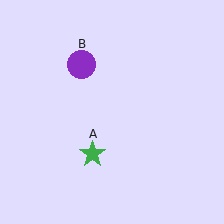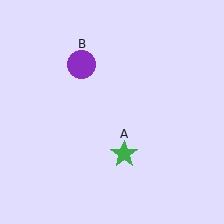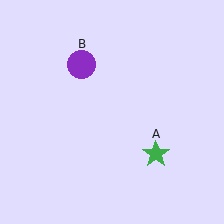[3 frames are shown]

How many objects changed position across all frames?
1 object changed position: green star (object A).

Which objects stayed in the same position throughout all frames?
Purple circle (object B) remained stationary.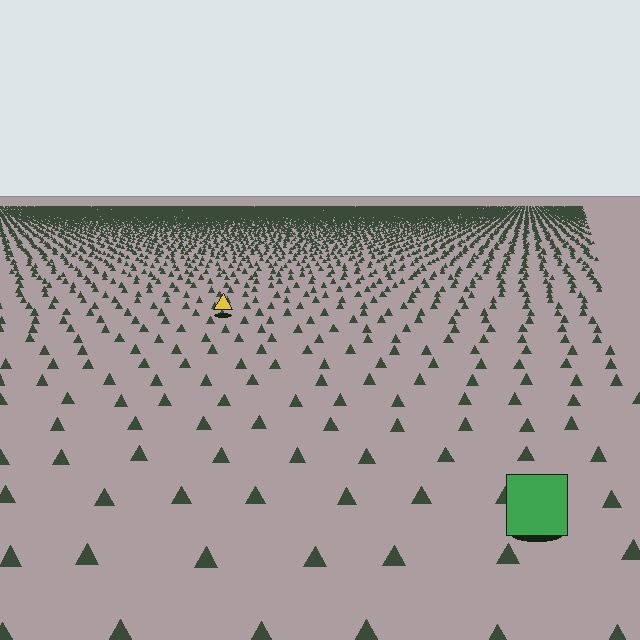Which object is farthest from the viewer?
The yellow triangle is farthest from the viewer. It appears smaller and the ground texture around it is denser.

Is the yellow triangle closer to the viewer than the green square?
No. The green square is closer — you can tell from the texture gradient: the ground texture is coarser near it.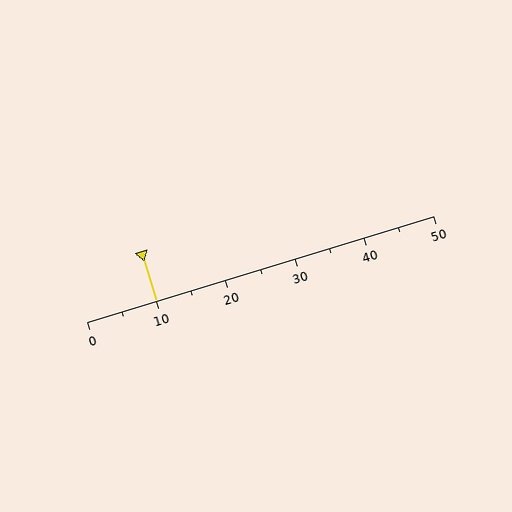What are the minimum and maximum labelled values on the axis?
The axis runs from 0 to 50.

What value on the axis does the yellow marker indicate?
The marker indicates approximately 10.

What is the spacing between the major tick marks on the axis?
The major ticks are spaced 10 apart.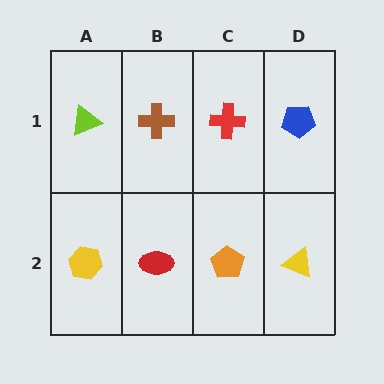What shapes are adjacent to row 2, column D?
A blue pentagon (row 1, column D), an orange pentagon (row 2, column C).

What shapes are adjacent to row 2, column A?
A lime triangle (row 1, column A), a red ellipse (row 2, column B).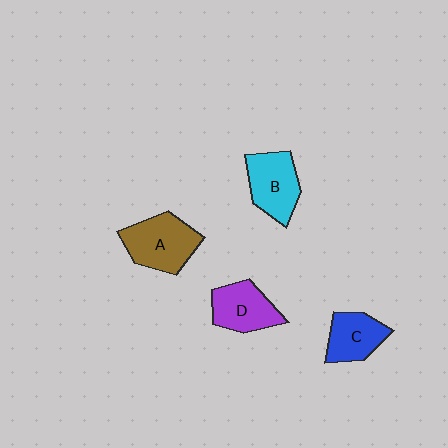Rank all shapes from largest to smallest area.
From largest to smallest: A (brown), B (cyan), D (purple), C (blue).